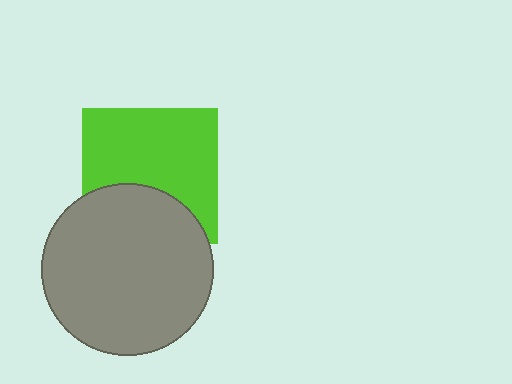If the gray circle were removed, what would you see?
You would see the complete lime square.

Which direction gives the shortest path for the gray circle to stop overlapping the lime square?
Moving down gives the shortest separation.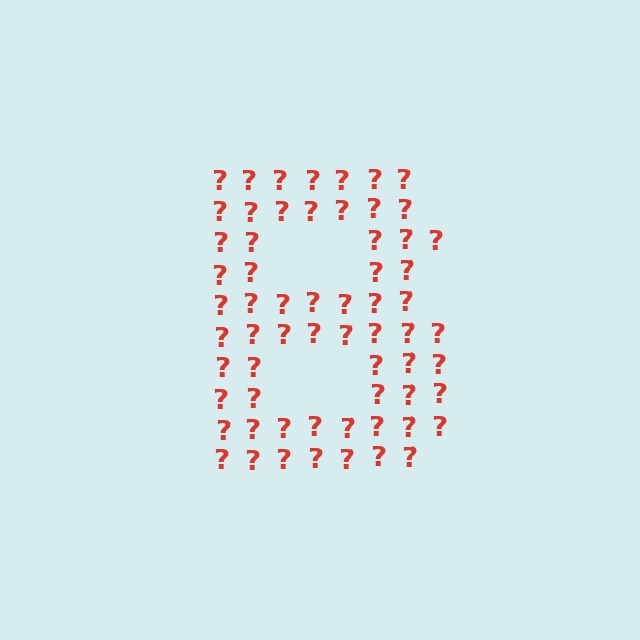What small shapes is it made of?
It is made of small question marks.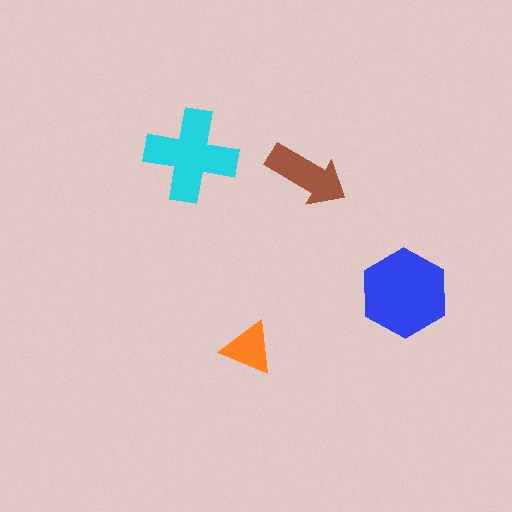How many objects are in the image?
There are 4 objects in the image.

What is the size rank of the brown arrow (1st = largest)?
3rd.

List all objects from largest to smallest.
The blue hexagon, the cyan cross, the brown arrow, the orange triangle.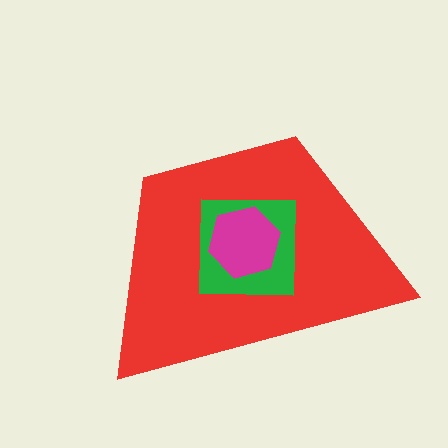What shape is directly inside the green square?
The magenta hexagon.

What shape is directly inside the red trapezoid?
The green square.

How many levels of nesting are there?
3.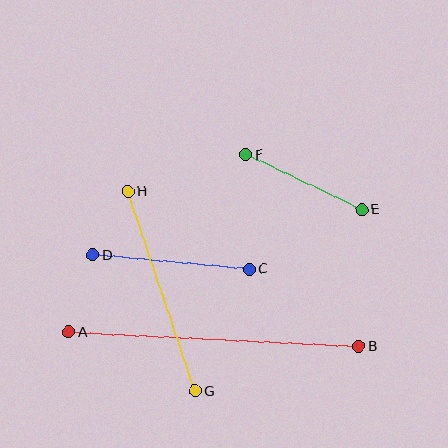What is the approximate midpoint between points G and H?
The midpoint is at approximately (161, 291) pixels.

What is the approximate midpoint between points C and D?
The midpoint is at approximately (171, 262) pixels.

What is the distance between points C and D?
The distance is approximately 157 pixels.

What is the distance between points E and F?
The distance is approximately 128 pixels.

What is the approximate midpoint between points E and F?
The midpoint is at approximately (304, 182) pixels.